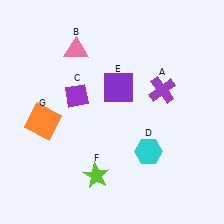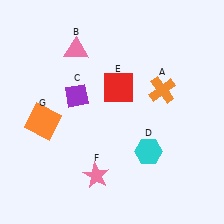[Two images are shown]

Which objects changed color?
A changed from purple to orange. E changed from purple to red. F changed from lime to pink.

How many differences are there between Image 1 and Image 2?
There are 3 differences between the two images.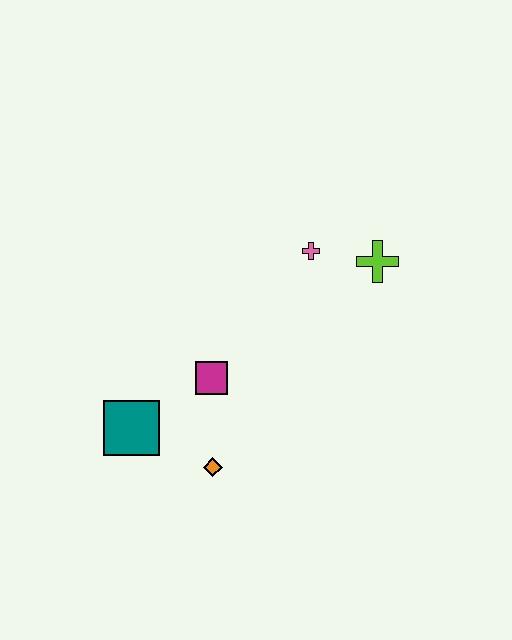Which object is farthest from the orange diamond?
The lime cross is farthest from the orange diamond.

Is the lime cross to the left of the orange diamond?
No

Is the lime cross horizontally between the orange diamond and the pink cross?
No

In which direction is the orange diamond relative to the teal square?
The orange diamond is to the right of the teal square.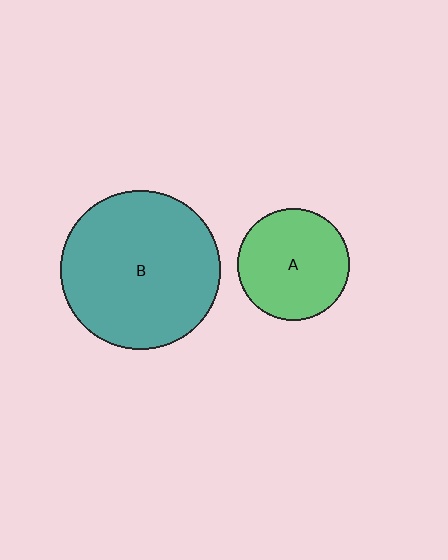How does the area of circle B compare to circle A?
Approximately 2.0 times.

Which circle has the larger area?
Circle B (teal).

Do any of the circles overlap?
No, none of the circles overlap.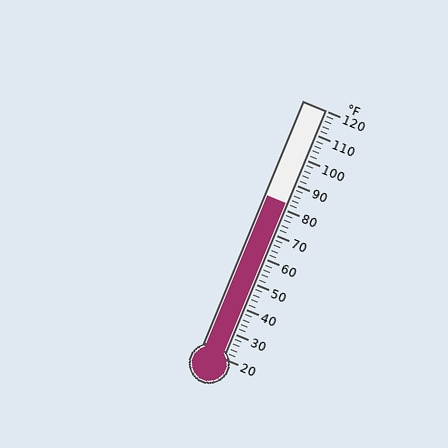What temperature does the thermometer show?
The thermometer shows approximately 82°F.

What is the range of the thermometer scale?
The thermometer scale ranges from 20°F to 120°F.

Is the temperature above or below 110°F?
The temperature is below 110°F.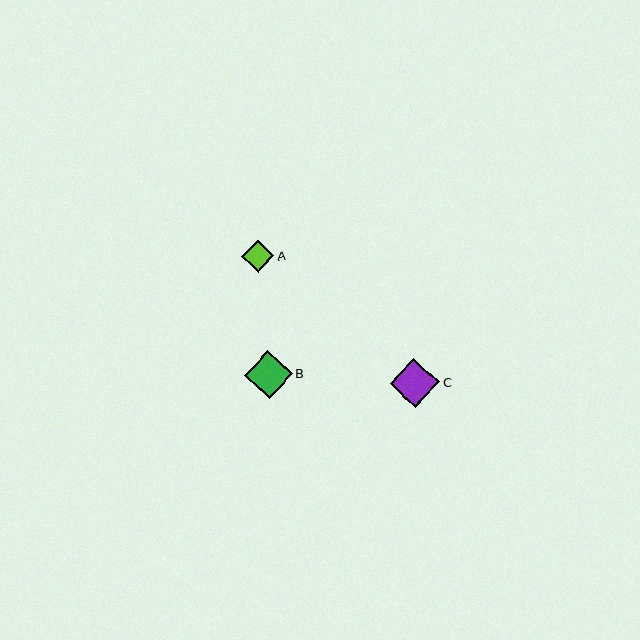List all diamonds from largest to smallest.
From largest to smallest: C, B, A.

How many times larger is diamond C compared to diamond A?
Diamond C is approximately 1.5 times the size of diamond A.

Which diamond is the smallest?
Diamond A is the smallest with a size of approximately 33 pixels.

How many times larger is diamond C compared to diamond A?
Diamond C is approximately 1.5 times the size of diamond A.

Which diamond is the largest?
Diamond C is the largest with a size of approximately 50 pixels.